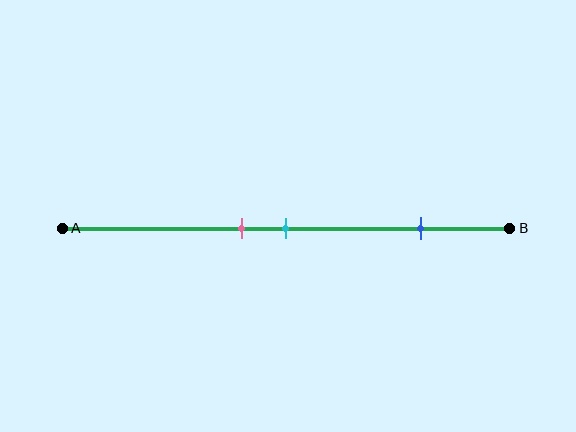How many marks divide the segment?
There are 3 marks dividing the segment.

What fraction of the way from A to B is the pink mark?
The pink mark is approximately 40% (0.4) of the way from A to B.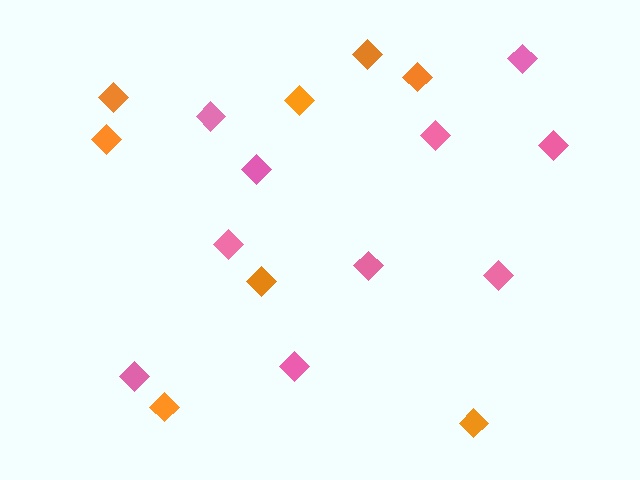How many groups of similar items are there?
There are 2 groups: one group of pink diamonds (10) and one group of orange diamonds (8).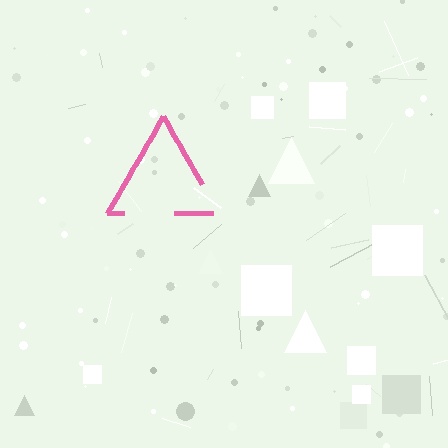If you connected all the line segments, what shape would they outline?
They would outline a triangle.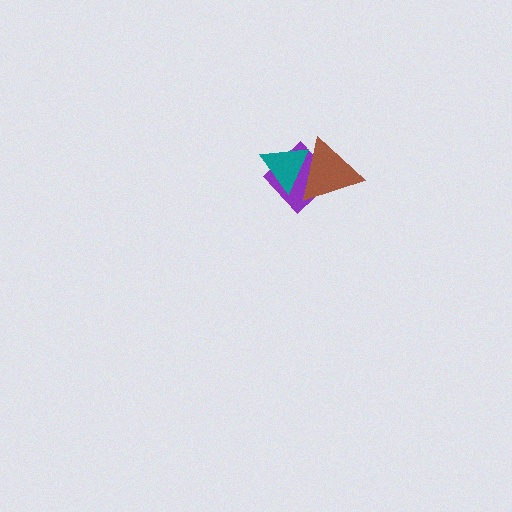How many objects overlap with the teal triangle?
2 objects overlap with the teal triangle.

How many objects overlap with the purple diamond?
2 objects overlap with the purple diamond.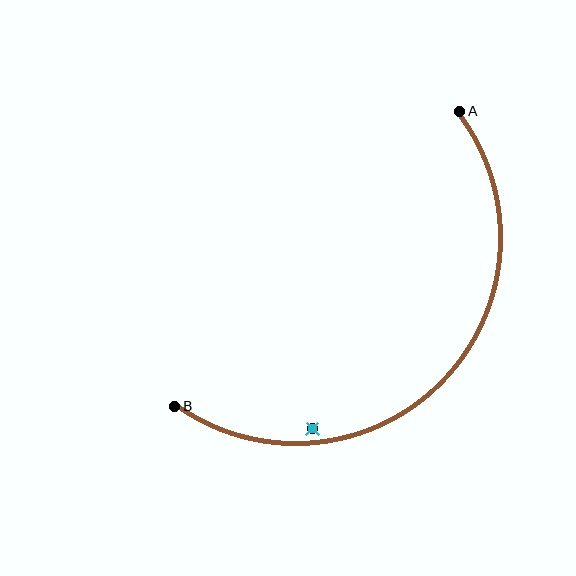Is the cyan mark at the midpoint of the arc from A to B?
No — the cyan mark does not lie on the arc at all. It sits slightly inside the curve.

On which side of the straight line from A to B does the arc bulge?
The arc bulges below and to the right of the straight line connecting A and B.